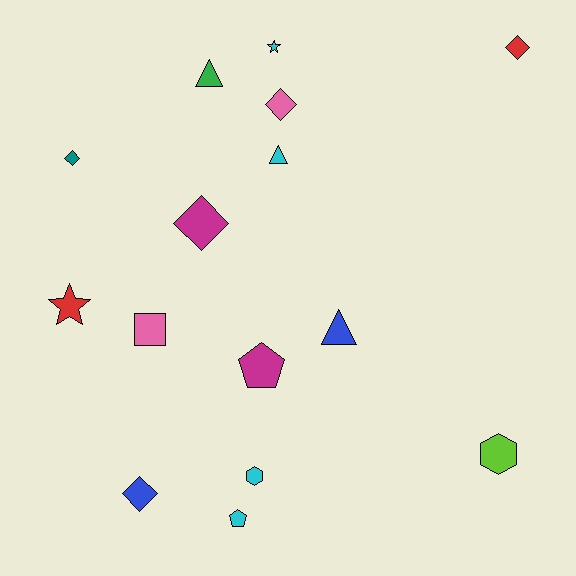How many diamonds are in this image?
There are 5 diamonds.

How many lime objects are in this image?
There is 1 lime object.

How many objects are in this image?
There are 15 objects.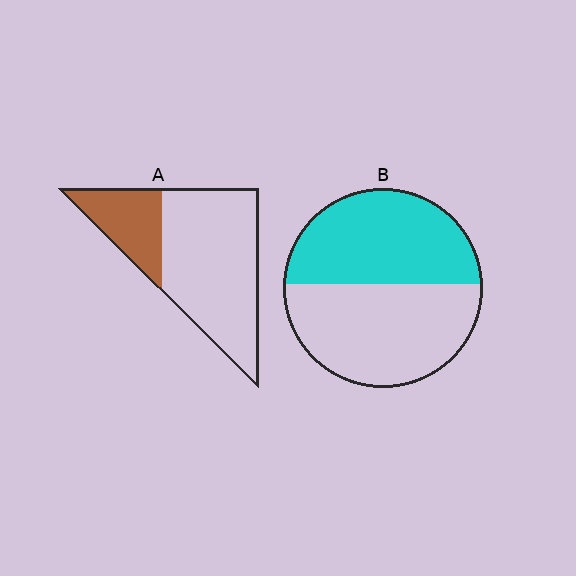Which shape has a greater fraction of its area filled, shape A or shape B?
Shape B.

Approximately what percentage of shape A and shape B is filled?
A is approximately 25% and B is approximately 45%.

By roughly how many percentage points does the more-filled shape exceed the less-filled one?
By roughly 20 percentage points (B over A).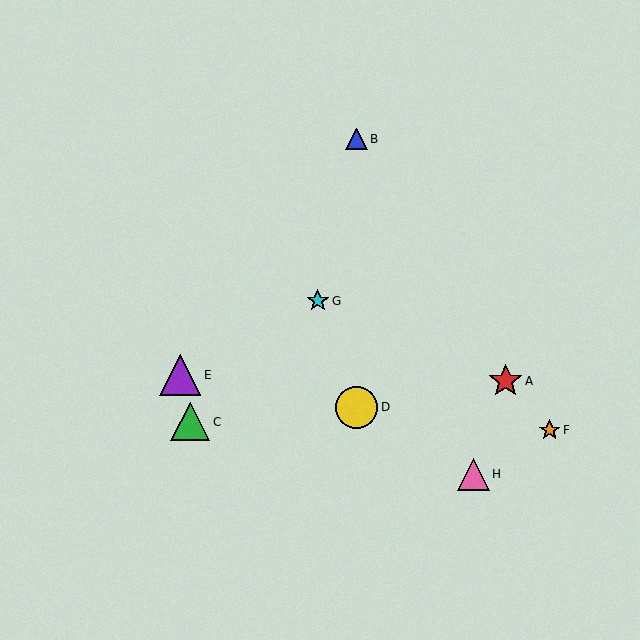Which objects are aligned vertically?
Objects B, D are aligned vertically.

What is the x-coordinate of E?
Object E is at x≈180.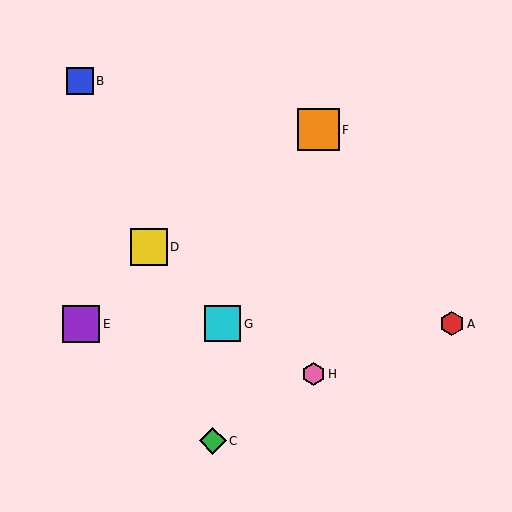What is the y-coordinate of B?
Object B is at y≈81.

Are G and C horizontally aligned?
No, G is at y≈324 and C is at y≈441.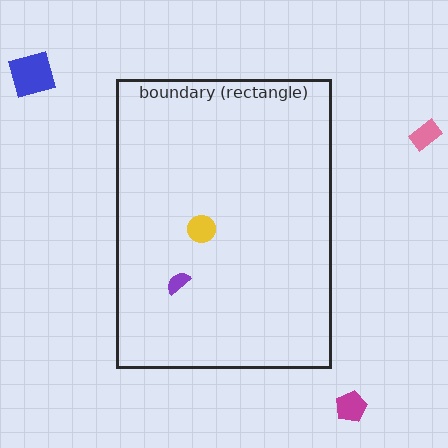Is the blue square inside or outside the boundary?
Outside.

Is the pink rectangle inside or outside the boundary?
Outside.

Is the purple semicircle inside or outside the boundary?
Inside.